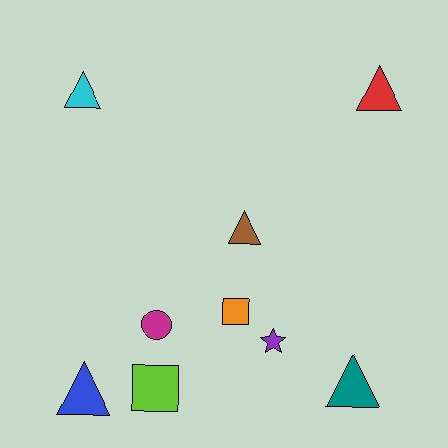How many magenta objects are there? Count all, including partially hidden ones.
There is 1 magenta object.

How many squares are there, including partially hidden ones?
There are 2 squares.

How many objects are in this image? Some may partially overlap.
There are 9 objects.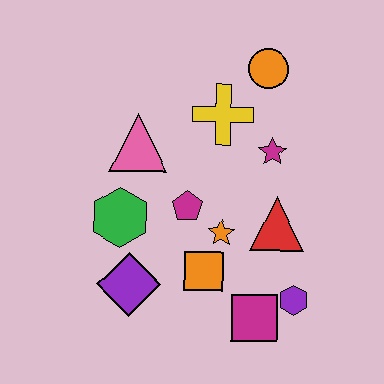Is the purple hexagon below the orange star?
Yes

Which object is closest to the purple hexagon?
The magenta square is closest to the purple hexagon.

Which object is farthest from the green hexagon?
The orange circle is farthest from the green hexagon.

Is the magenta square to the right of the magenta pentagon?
Yes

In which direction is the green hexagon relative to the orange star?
The green hexagon is to the left of the orange star.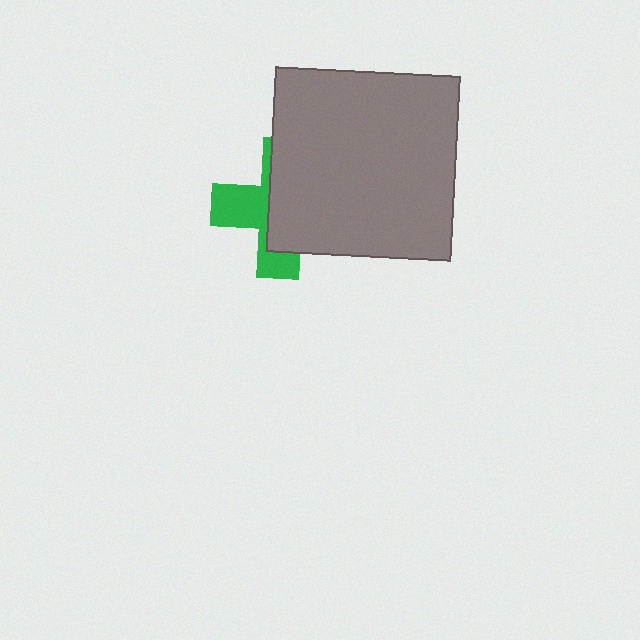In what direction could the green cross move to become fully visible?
The green cross could move left. That would shift it out from behind the gray square entirely.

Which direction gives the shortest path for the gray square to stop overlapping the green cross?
Moving right gives the shortest separation.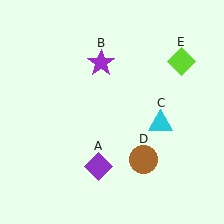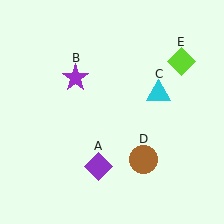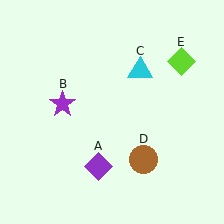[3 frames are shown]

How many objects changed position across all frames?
2 objects changed position: purple star (object B), cyan triangle (object C).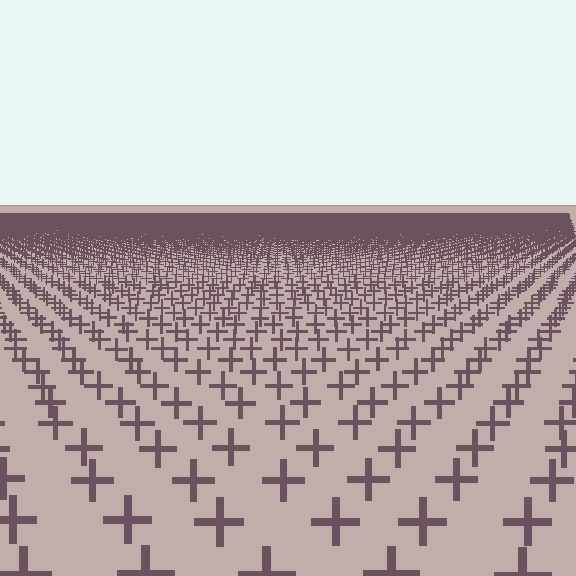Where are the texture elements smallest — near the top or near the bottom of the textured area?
Near the top.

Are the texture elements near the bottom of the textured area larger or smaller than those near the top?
Larger. Near the bottom, elements are closer to the viewer and appear at a bigger on-screen size.